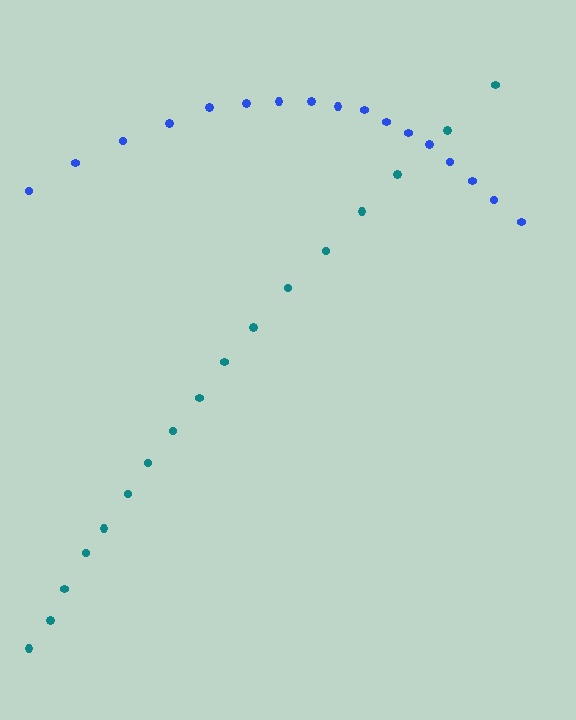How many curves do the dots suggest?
There are 2 distinct paths.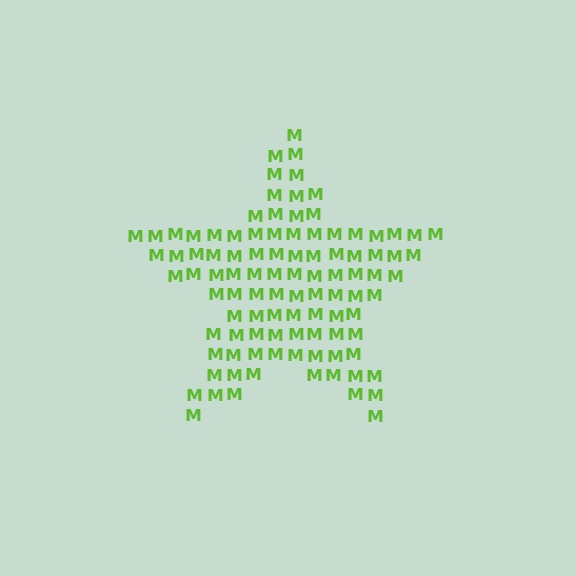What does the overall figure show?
The overall figure shows a star.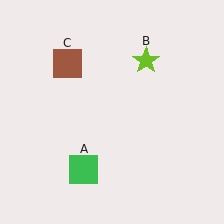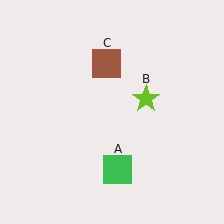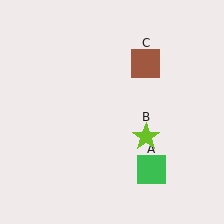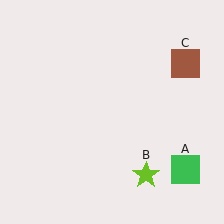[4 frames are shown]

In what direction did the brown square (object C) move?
The brown square (object C) moved right.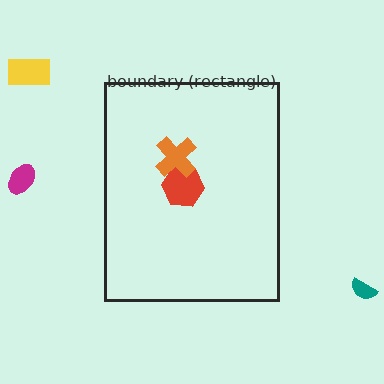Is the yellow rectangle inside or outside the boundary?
Outside.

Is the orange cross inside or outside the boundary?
Inside.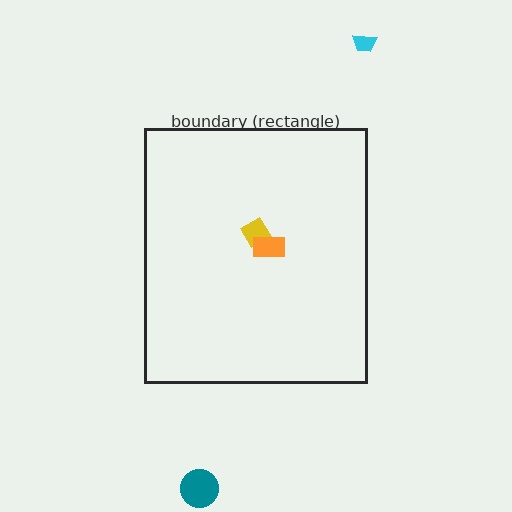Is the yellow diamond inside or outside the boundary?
Inside.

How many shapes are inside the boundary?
2 inside, 2 outside.